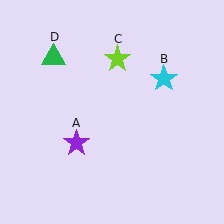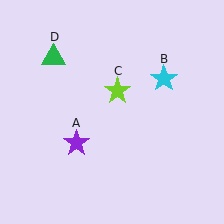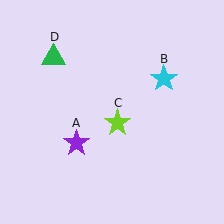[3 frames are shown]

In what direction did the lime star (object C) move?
The lime star (object C) moved down.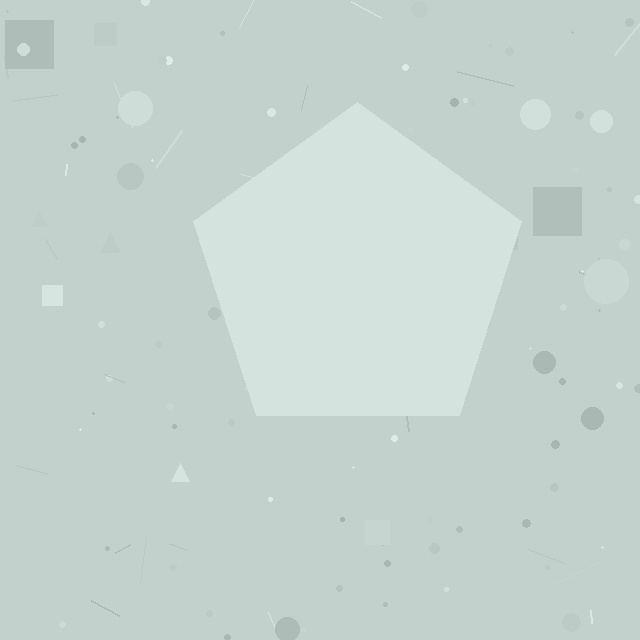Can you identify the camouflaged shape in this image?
The camouflaged shape is a pentagon.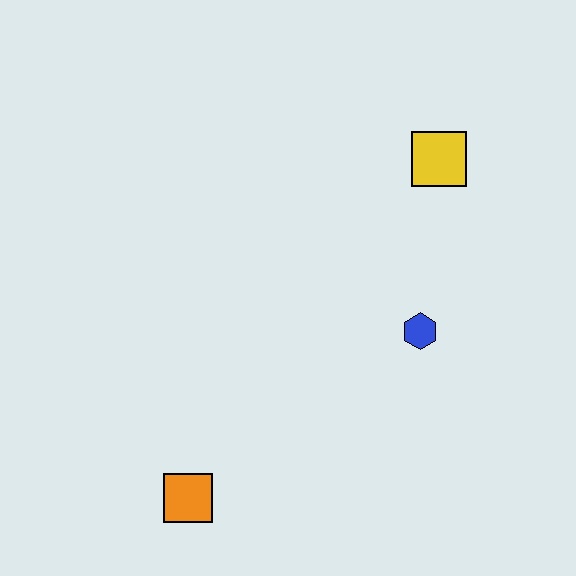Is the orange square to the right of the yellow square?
No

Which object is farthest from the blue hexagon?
The orange square is farthest from the blue hexagon.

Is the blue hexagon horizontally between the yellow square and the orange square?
Yes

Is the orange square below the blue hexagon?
Yes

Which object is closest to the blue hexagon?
The yellow square is closest to the blue hexagon.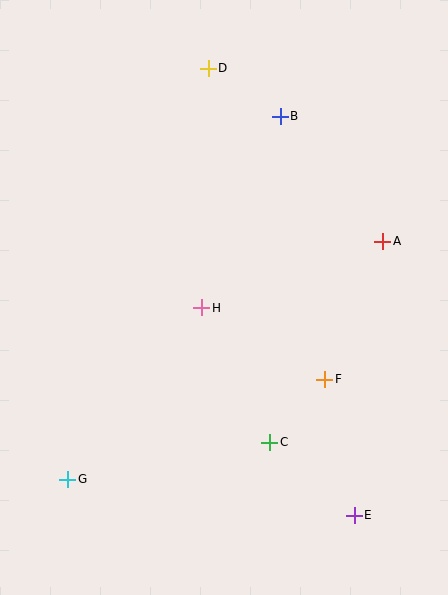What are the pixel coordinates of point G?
Point G is at (68, 479).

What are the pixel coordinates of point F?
Point F is at (325, 379).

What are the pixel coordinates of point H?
Point H is at (202, 308).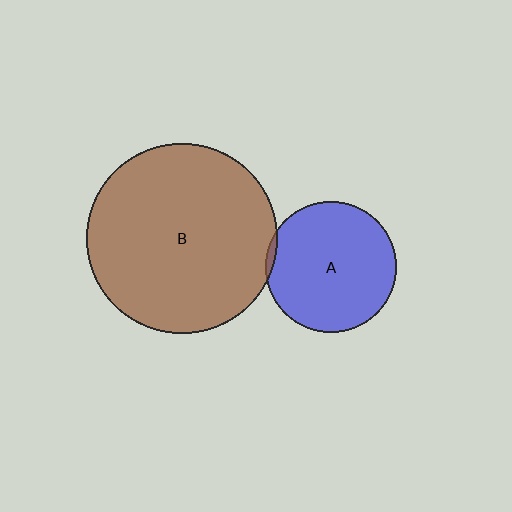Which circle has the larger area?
Circle B (brown).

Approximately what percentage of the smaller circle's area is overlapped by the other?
Approximately 5%.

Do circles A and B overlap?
Yes.